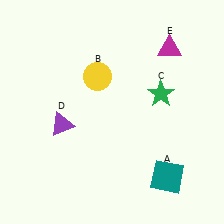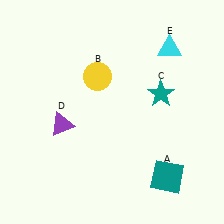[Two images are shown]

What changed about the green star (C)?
In Image 1, C is green. In Image 2, it changed to teal.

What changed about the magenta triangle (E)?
In Image 1, E is magenta. In Image 2, it changed to cyan.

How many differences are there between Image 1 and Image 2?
There are 2 differences between the two images.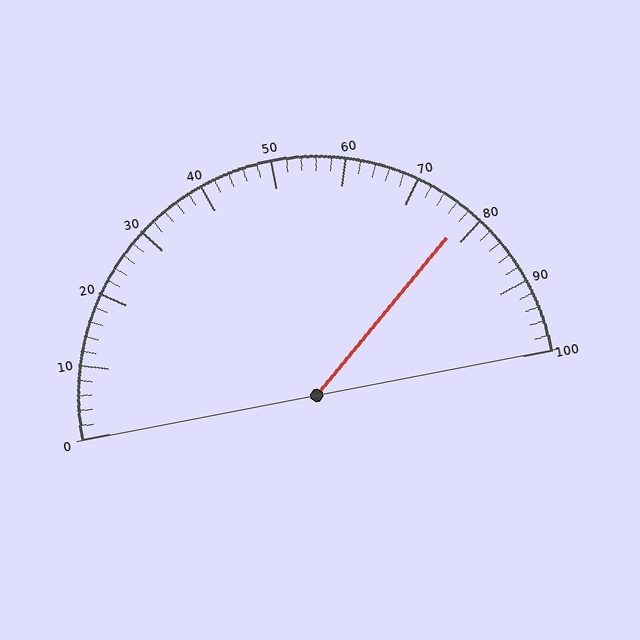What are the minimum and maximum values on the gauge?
The gauge ranges from 0 to 100.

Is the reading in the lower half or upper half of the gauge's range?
The reading is in the upper half of the range (0 to 100).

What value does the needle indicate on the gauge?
The needle indicates approximately 78.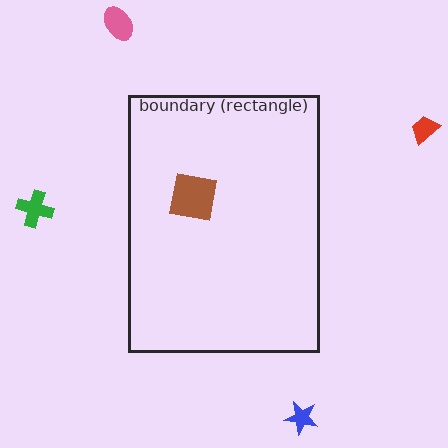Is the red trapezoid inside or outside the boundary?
Outside.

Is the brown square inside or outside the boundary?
Inside.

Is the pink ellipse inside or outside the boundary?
Outside.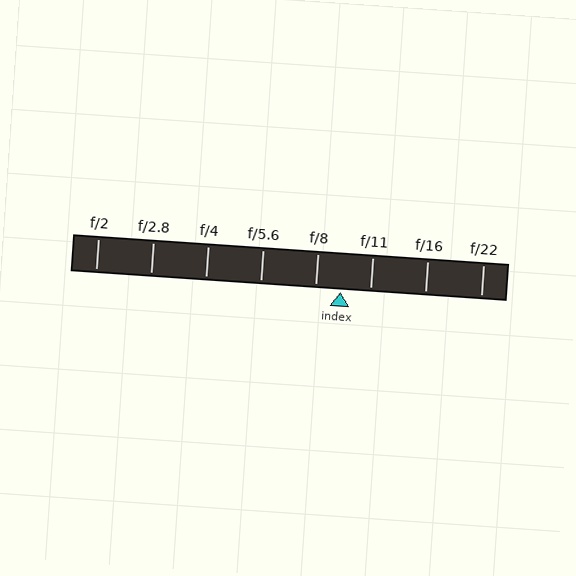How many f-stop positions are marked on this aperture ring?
There are 8 f-stop positions marked.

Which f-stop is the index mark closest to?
The index mark is closest to f/8.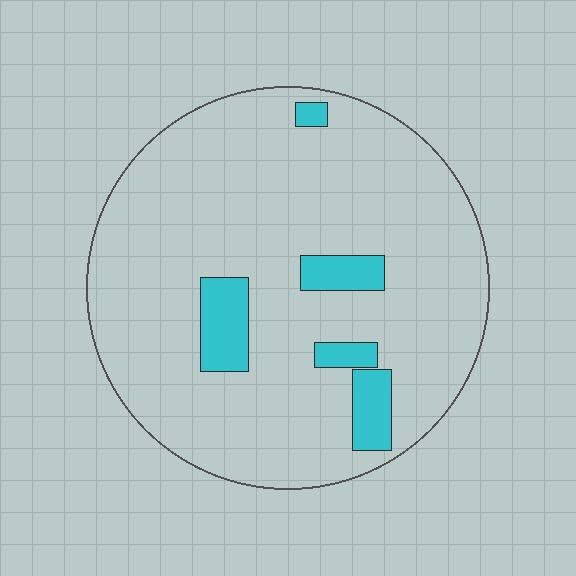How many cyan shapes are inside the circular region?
5.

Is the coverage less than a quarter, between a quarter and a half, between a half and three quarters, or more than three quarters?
Less than a quarter.